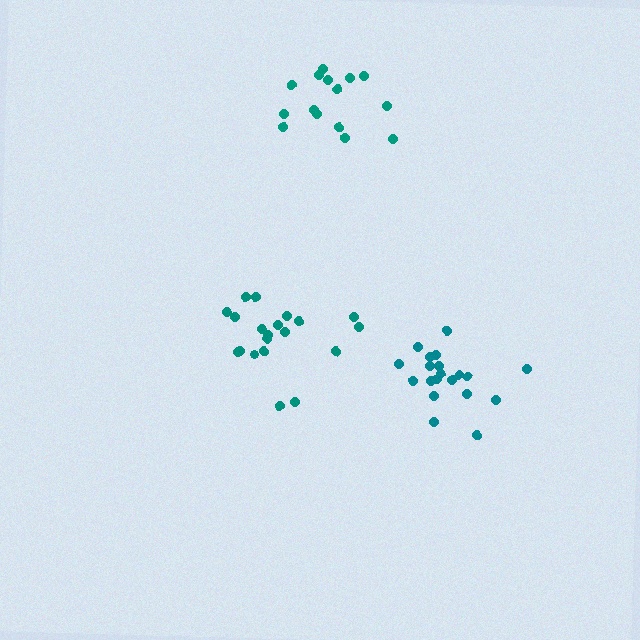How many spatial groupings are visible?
There are 3 spatial groupings.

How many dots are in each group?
Group 1: 20 dots, Group 2: 20 dots, Group 3: 15 dots (55 total).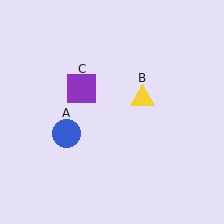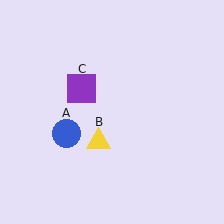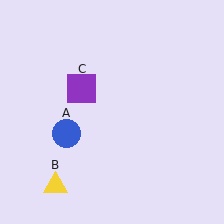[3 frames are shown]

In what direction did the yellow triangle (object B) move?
The yellow triangle (object B) moved down and to the left.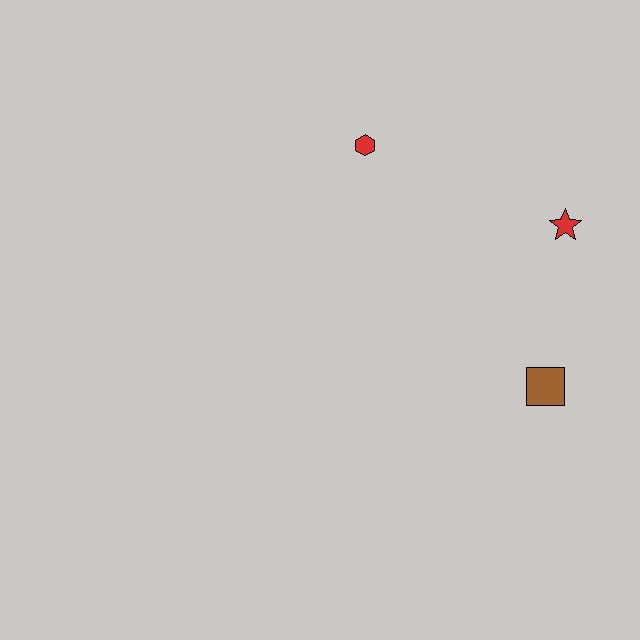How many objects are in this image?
There are 3 objects.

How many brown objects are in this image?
There is 1 brown object.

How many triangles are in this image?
There are no triangles.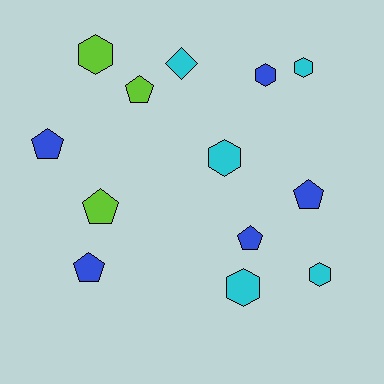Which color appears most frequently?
Cyan, with 5 objects.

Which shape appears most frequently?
Hexagon, with 6 objects.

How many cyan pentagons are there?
There are no cyan pentagons.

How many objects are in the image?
There are 13 objects.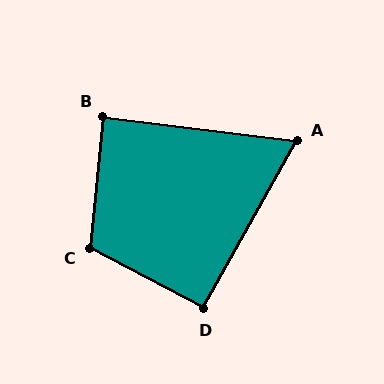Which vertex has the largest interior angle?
C, at approximately 112 degrees.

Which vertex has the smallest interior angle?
A, at approximately 68 degrees.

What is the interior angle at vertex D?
Approximately 91 degrees (approximately right).